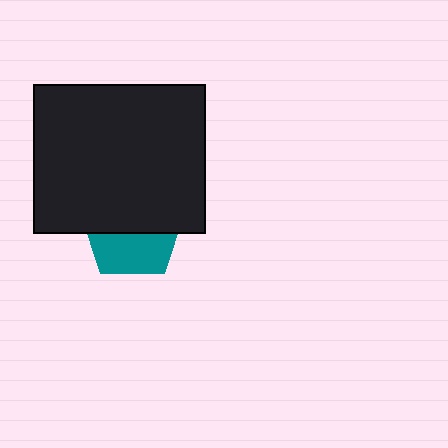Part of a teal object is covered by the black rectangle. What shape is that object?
It is a pentagon.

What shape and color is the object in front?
The object in front is a black rectangle.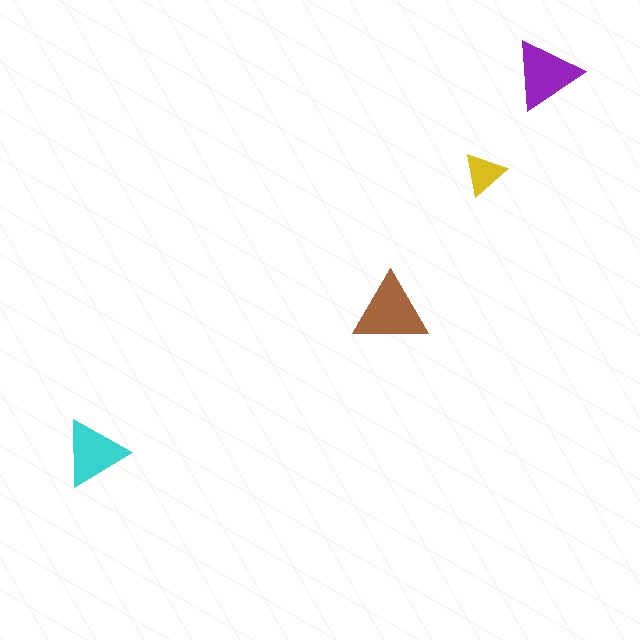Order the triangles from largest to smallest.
the brown one, the purple one, the cyan one, the yellow one.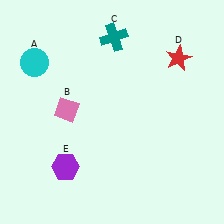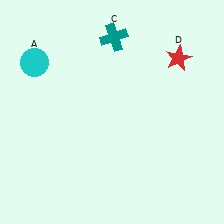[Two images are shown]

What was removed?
The pink diamond (B), the purple hexagon (E) were removed in Image 2.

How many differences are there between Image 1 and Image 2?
There are 2 differences between the two images.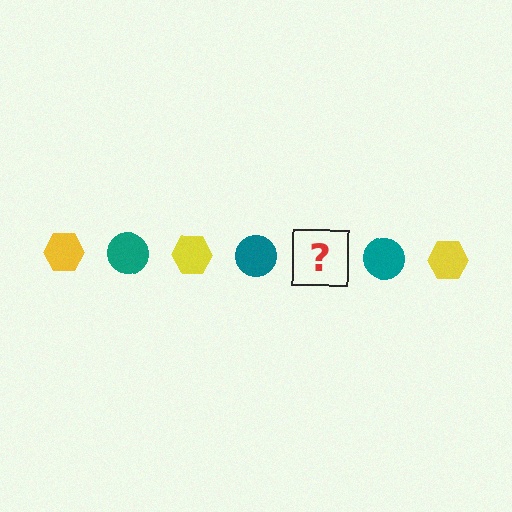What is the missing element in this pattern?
The missing element is a yellow hexagon.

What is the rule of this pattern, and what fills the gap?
The rule is that the pattern alternates between yellow hexagon and teal circle. The gap should be filled with a yellow hexagon.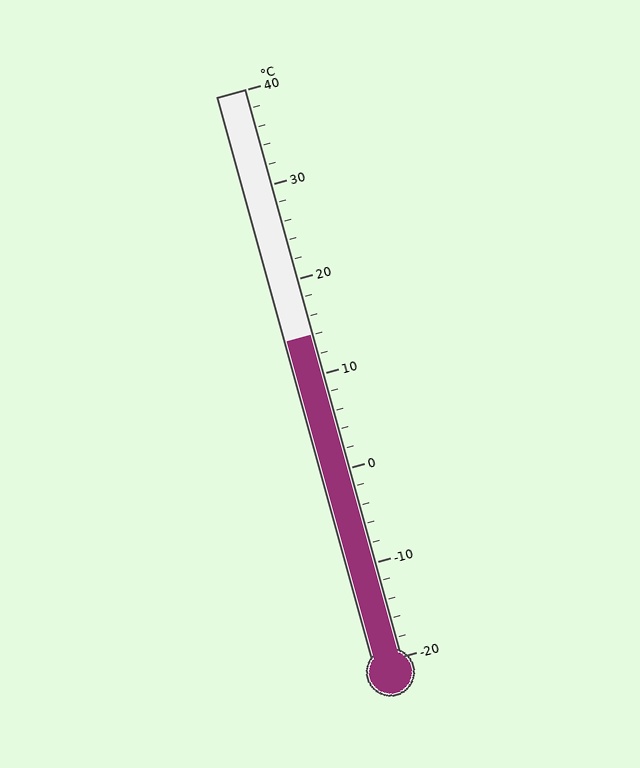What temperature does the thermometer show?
The thermometer shows approximately 14°C.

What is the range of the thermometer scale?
The thermometer scale ranges from -20°C to 40°C.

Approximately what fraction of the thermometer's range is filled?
The thermometer is filled to approximately 55% of its range.